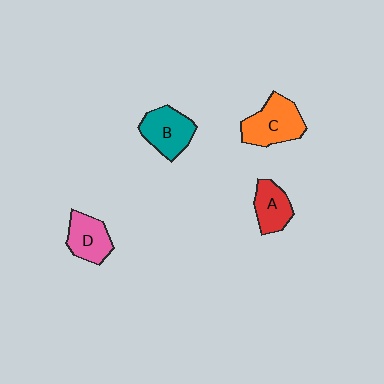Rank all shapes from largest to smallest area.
From largest to smallest: C (orange), B (teal), D (pink), A (red).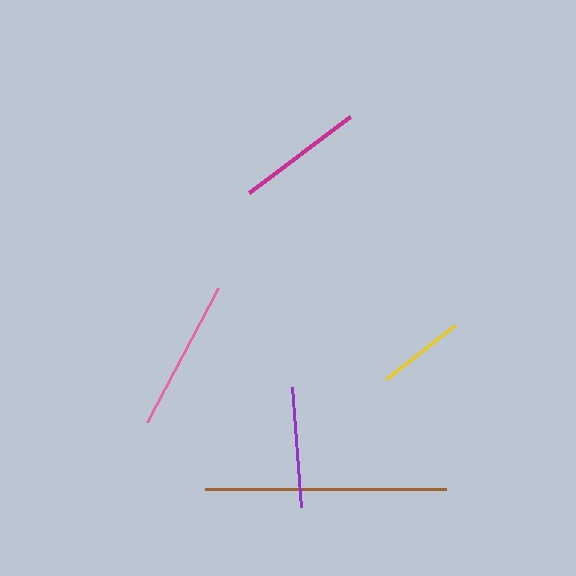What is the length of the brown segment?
The brown segment is approximately 241 pixels long.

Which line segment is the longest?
The brown line is the longest at approximately 241 pixels.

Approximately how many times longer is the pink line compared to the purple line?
The pink line is approximately 1.3 times the length of the purple line.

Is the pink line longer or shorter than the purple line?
The pink line is longer than the purple line.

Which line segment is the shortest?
The yellow line is the shortest at approximately 88 pixels.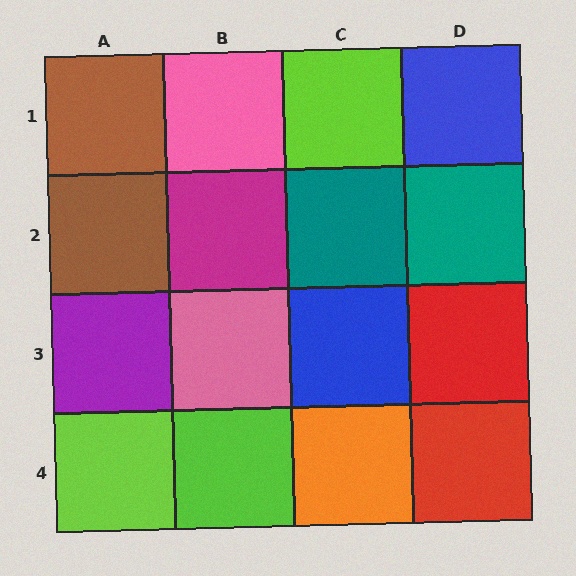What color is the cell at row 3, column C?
Blue.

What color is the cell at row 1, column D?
Blue.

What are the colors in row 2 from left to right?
Brown, magenta, teal, teal.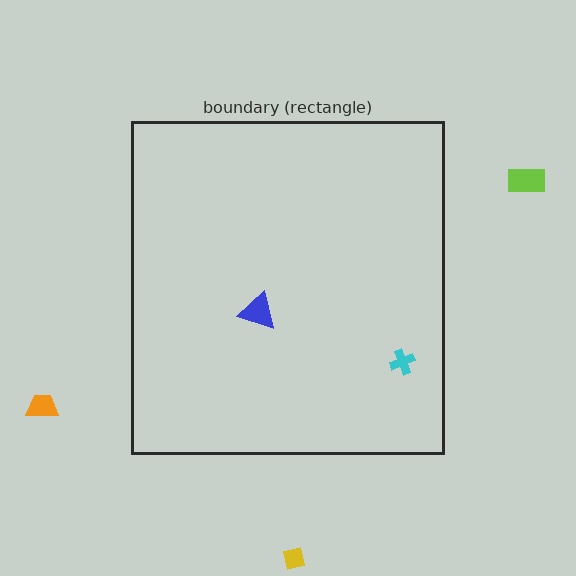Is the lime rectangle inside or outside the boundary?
Outside.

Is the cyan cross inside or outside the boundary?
Inside.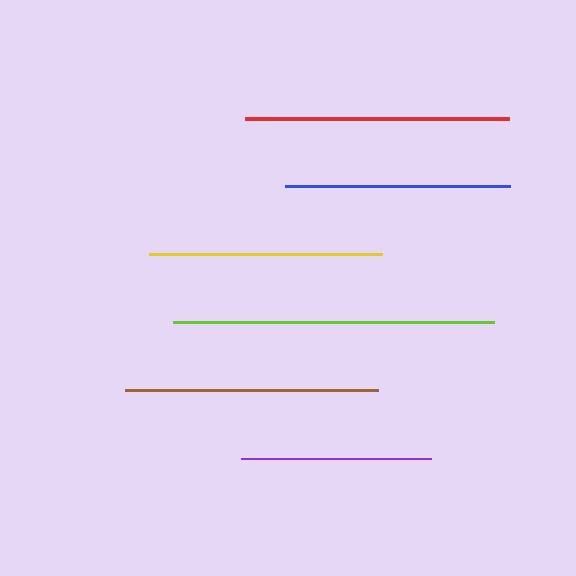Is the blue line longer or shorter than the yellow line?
The yellow line is longer than the blue line.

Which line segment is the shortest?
The purple line is the shortest at approximately 190 pixels.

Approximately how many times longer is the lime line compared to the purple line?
The lime line is approximately 1.7 times the length of the purple line.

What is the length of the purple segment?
The purple segment is approximately 190 pixels long.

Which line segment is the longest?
The lime line is the longest at approximately 321 pixels.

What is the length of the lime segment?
The lime segment is approximately 321 pixels long.